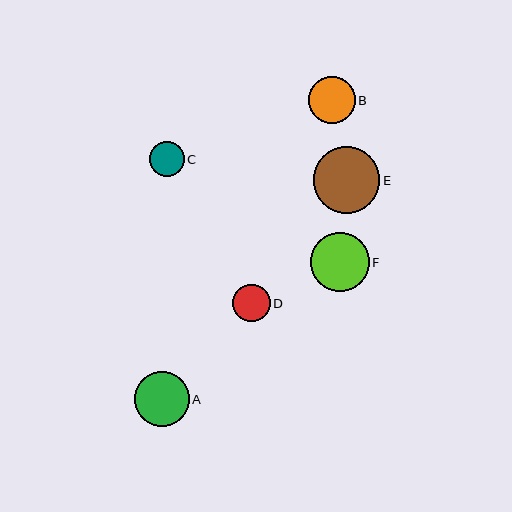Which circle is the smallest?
Circle C is the smallest with a size of approximately 35 pixels.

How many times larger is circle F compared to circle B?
Circle F is approximately 1.2 times the size of circle B.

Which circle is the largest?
Circle E is the largest with a size of approximately 67 pixels.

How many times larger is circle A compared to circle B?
Circle A is approximately 1.2 times the size of circle B.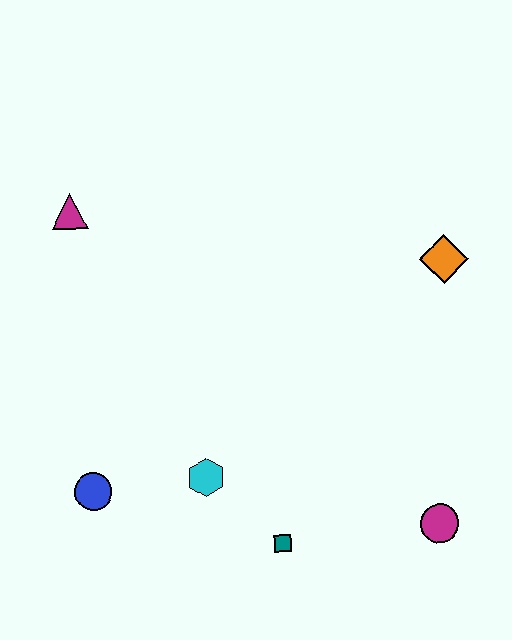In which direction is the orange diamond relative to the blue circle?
The orange diamond is to the right of the blue circle.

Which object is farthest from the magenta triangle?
The magenta circle is farthest from the magenta triangle.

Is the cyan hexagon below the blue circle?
No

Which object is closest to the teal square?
The cyan hexagon is closest to the teal square.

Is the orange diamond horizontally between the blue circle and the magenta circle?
No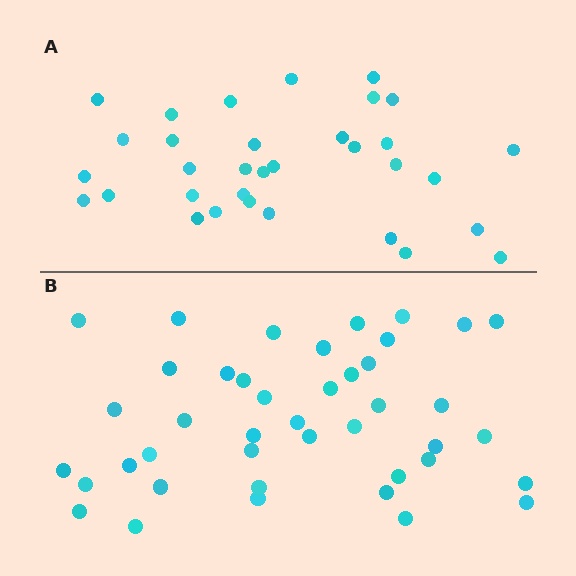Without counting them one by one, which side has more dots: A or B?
Region B (the bottom region) has more dots.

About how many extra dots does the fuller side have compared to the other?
Region B has roughly 8 or so more dots than region A.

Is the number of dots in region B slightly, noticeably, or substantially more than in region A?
Region B has noticeably more, but not dramatically so. The ratio is roughly 1.3 to 1.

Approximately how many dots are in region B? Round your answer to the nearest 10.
About 40 dots. (The exact count is 42, which rounds to 40.)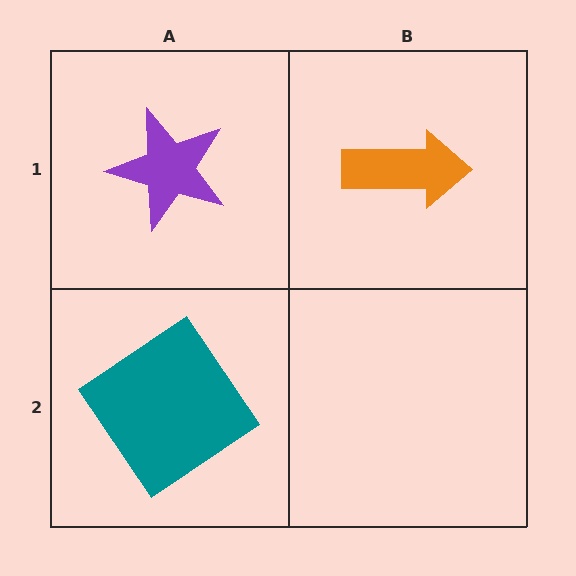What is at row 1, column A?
A purple star.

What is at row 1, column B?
An orange arrow.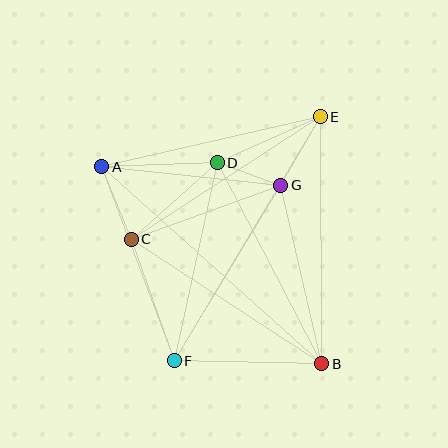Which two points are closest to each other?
Points D and G are closest to each other.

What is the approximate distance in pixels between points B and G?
The distance between B and G is approximately 183 pixels.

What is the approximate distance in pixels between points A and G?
The distance between A and G is approximately 180 pixels.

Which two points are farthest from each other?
Points A and B are farthest from each other.